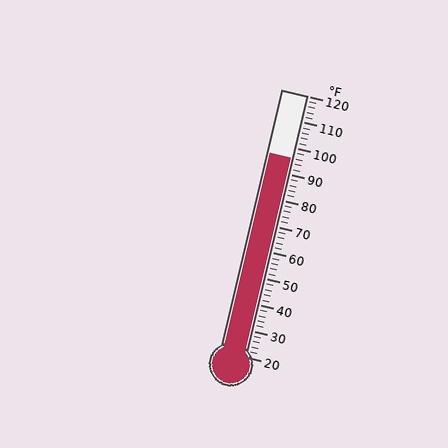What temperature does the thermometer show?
The thermometer shows approximately 96°F.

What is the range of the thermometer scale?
The thermometer scale ranges from 20°F to 120°F.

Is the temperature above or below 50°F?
The temperature is above 50°F.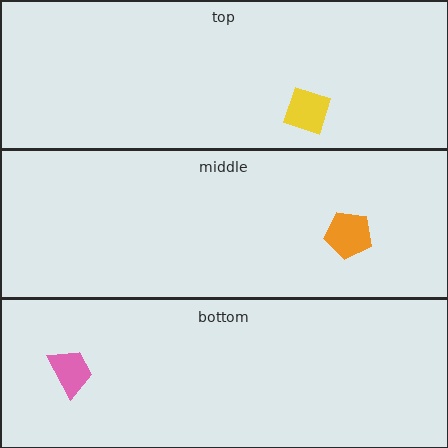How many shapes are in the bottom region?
1.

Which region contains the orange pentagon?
The middle region.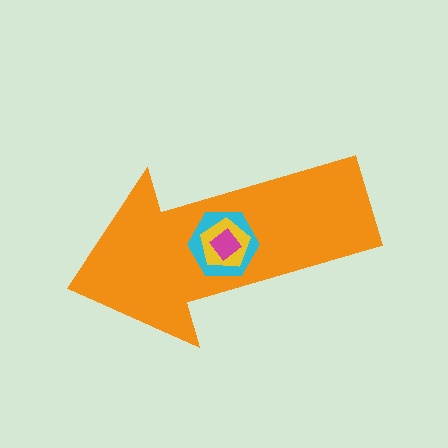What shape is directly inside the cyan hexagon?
The yellow pentagon.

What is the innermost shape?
The magenta diamond.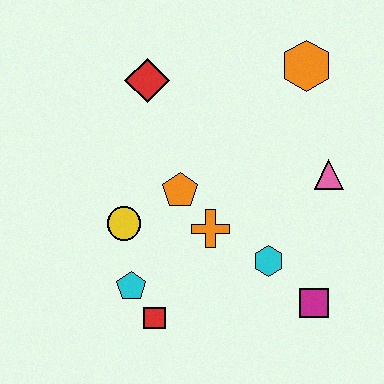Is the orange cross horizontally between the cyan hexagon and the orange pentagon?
Yes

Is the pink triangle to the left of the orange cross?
No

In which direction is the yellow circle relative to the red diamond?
The yellow circle is below the red diamond.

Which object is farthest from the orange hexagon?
The red square is farthest from the orange hexagon.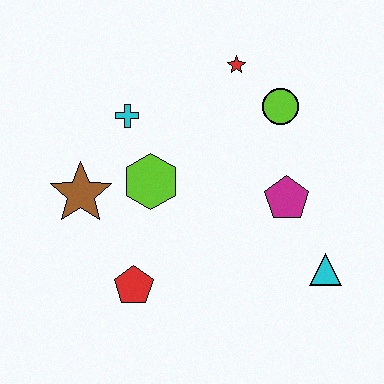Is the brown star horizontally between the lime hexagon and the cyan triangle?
No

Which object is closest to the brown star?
The lime hexagon is closest to the brown star.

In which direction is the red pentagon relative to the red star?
The red pentagon is below the red star.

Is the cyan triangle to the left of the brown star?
No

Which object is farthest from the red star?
The red pentagon is farthest from the red star.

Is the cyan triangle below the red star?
Yes